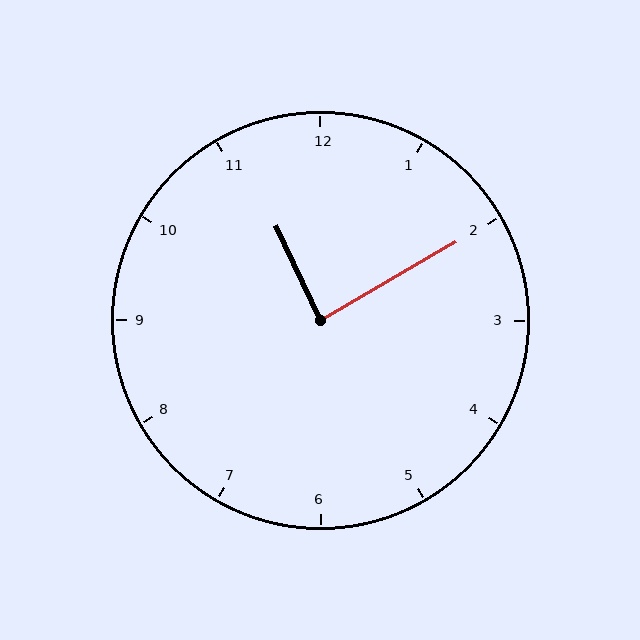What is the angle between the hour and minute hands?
Approximately 85 degrees.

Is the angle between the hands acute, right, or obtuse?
It is right.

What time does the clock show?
11:10.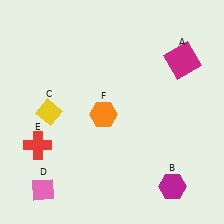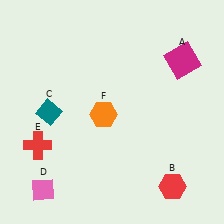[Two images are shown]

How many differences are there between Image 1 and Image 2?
There are 2 differences between the two images.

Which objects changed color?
B changed from magenta to red. C changed from yellow to teal.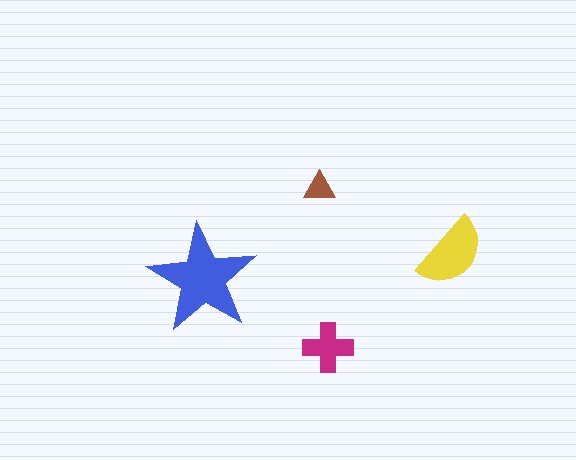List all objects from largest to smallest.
The blue star, the yellow semicircle, the magenta cross, the brown triangle.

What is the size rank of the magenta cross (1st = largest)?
3rd.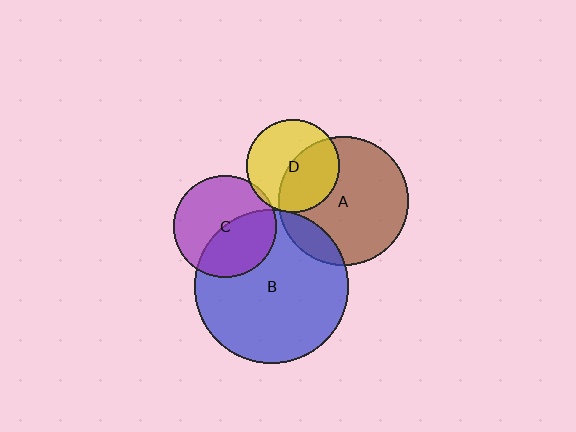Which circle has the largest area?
Circle B (blue).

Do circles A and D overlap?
Yes.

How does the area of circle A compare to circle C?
Approximately 1.6 times.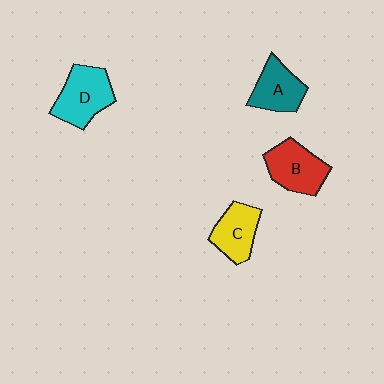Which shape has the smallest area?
Shape C (yellow).